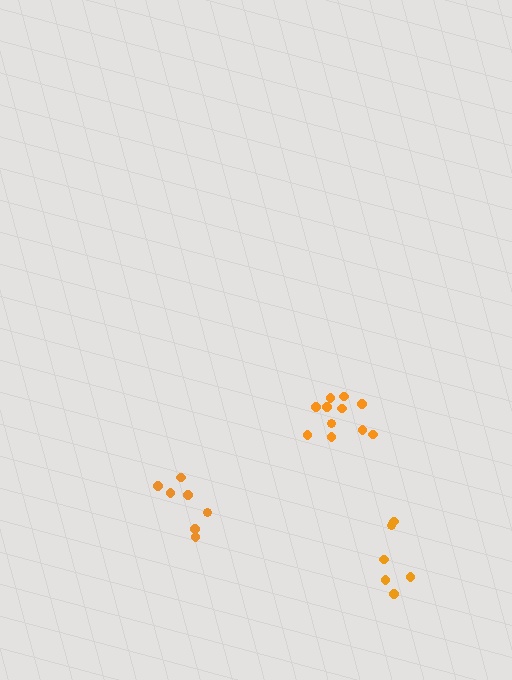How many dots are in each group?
Group 1: 11 dots, Group 2: 6 dots, Group 3: 7 dots (24 total).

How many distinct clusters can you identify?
There are 3 distinct clusters.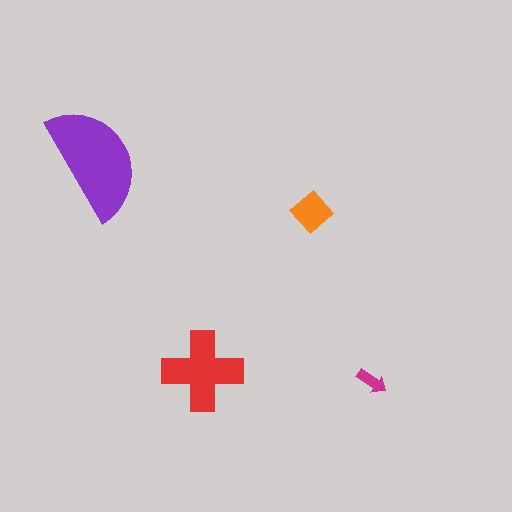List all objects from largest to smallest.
The purple semicircle, the red cross, the orange diamond, the magenta arrow.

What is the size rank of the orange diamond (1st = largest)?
3rd.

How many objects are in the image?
There are 4 objects in the image.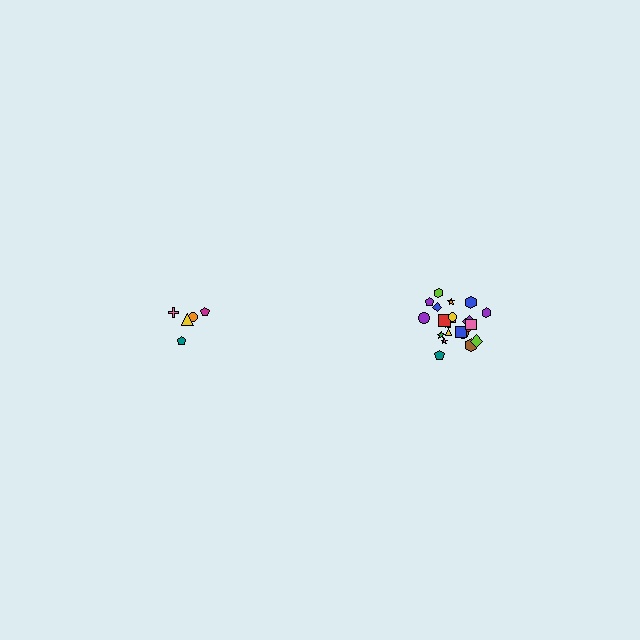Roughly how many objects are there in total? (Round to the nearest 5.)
Roughly 25 objects in total.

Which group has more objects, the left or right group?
The right group.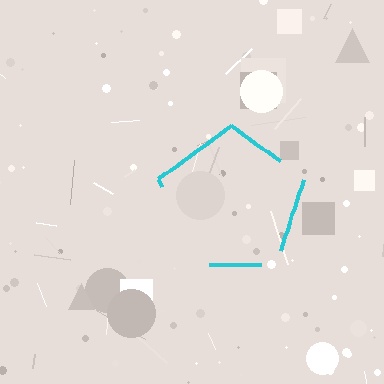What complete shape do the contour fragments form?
The contour fragments form a pentagon.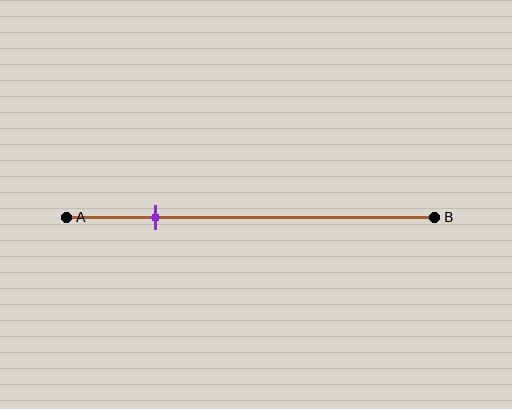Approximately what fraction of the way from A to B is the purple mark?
The purple mark is approximately 25% of the way from A to B.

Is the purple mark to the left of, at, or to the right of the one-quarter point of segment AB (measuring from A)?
The purple mark is approximately at the one-quarter point of segment AB.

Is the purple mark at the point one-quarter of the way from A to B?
Yes, the mark is approximately at the one-quarter point.